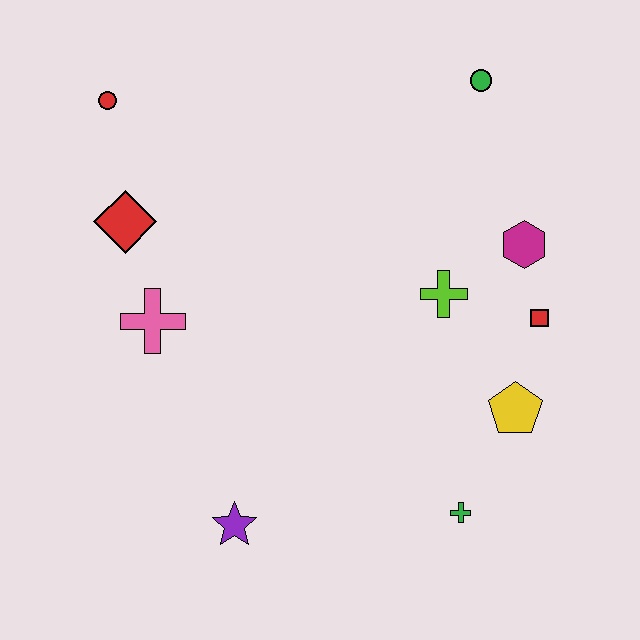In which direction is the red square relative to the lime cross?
The red square is to the right of the lime cross.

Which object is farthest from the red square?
The red circle is farthest from the red square.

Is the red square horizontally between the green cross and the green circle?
No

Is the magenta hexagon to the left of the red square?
Yes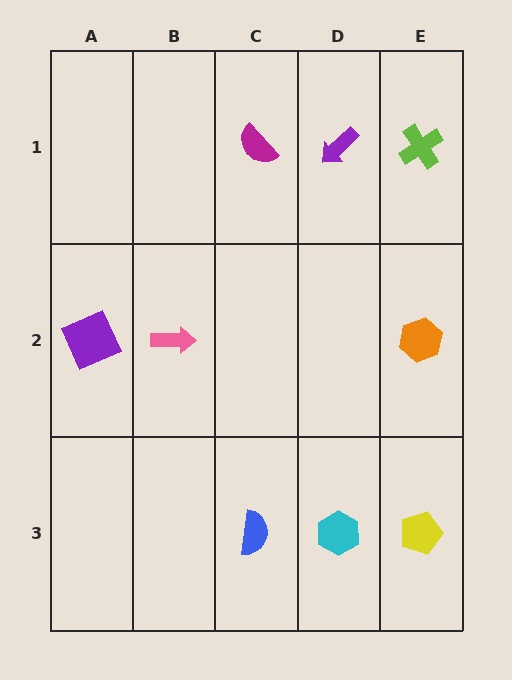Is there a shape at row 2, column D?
No, that cell is empty.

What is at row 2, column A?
A purple square.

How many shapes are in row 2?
3 shapes.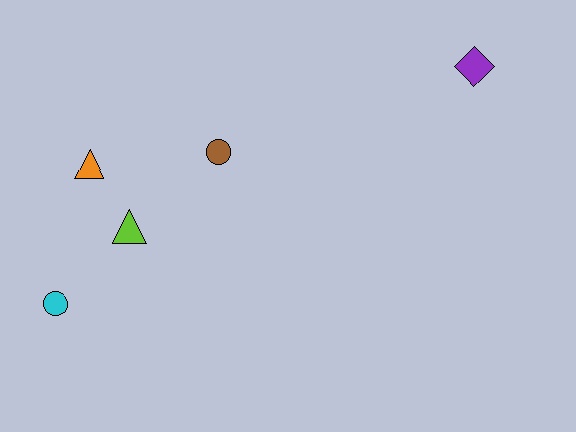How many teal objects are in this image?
There are no teal objects.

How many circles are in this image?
There are 2 circles.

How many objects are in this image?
There are 5 objects.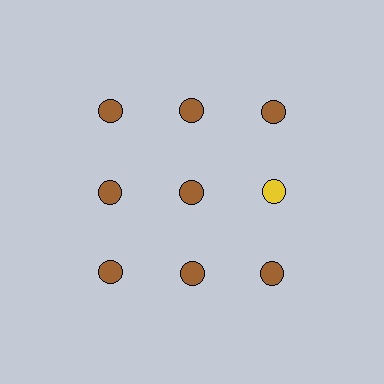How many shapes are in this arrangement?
There are 9 shapes arranged in a grid pattern.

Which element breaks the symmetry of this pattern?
The yellow circle in the second row, center column breaks the symmetry. All other shapes are brown circles.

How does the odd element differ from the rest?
It has a different color: yellow instead of brown.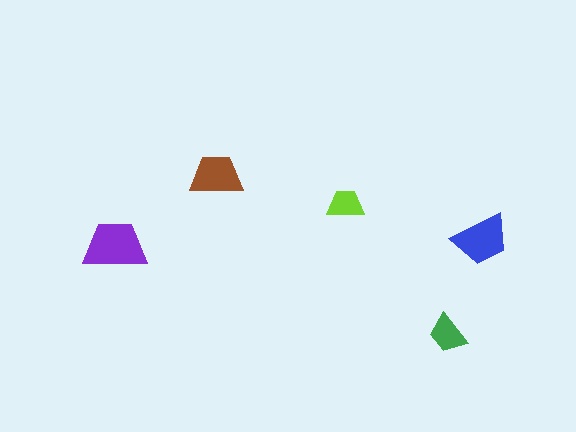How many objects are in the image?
There are 5 objects in the image.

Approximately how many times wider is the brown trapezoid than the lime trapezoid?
About 1.5 times wider.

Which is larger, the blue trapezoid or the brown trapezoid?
The blue one.